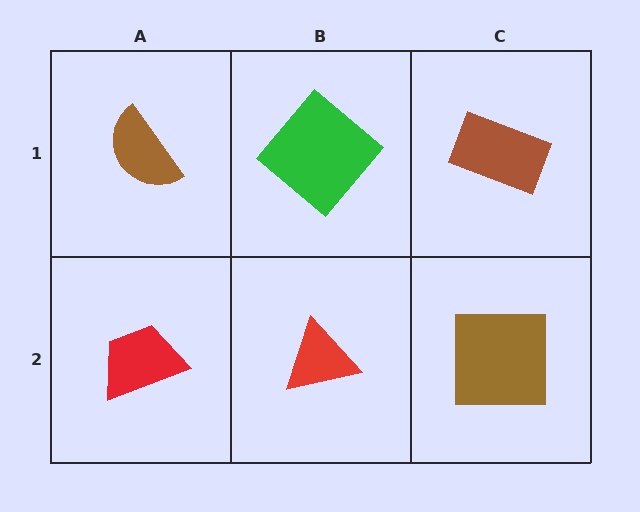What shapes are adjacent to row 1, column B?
A red triangle (row 2, column B), a brown semicircle (row 1, column A), a brown rectangle (row 1, column C).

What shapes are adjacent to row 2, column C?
A brown rectangle (row 1, column C), a red triangle (row 2, column B).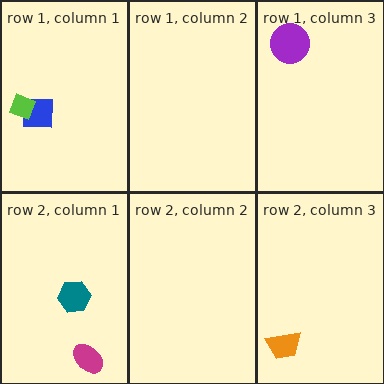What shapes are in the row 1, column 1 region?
The blue square, the lime diamond.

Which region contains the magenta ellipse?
The row 2, column 1 region.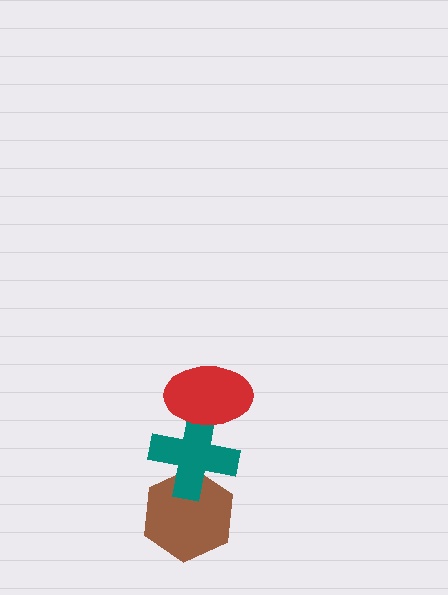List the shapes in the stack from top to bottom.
From top to bottom: the red ellipse, the teal cross, the brown hexagon.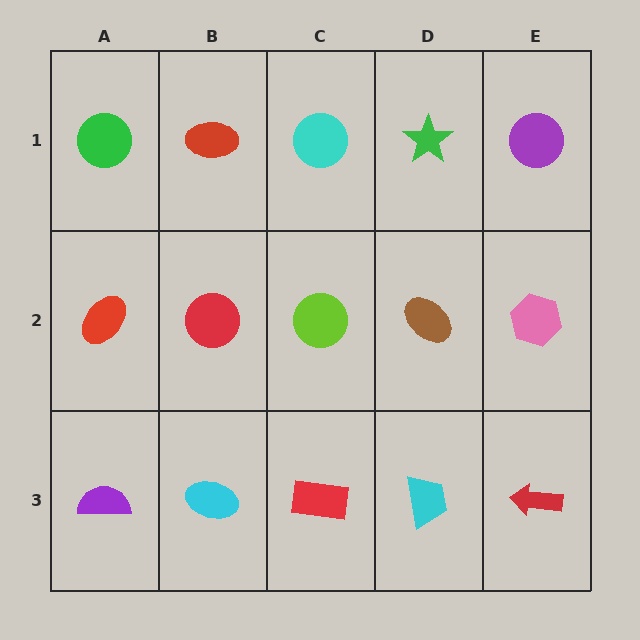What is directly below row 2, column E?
A red arrow.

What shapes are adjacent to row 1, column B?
A red circle (row 2, column B), a green circle (row 1, column A), a cyan circle (row 1, column C).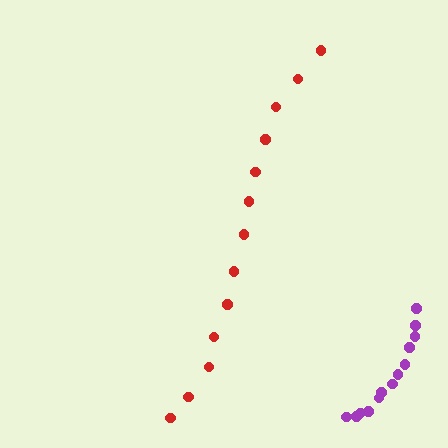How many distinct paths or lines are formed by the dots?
There are 2 distinct paths.